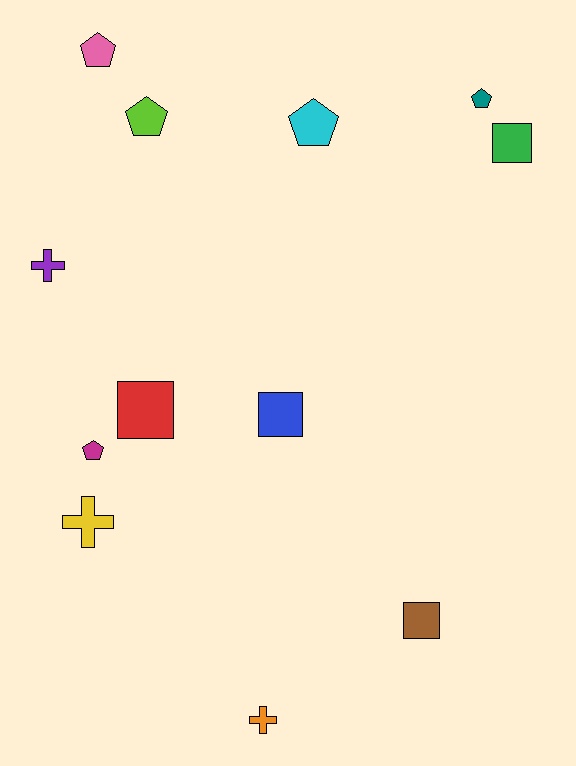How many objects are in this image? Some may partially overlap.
There are 12 objects.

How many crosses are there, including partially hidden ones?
There are 3 crosses.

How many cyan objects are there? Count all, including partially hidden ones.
There is 1 cyan object.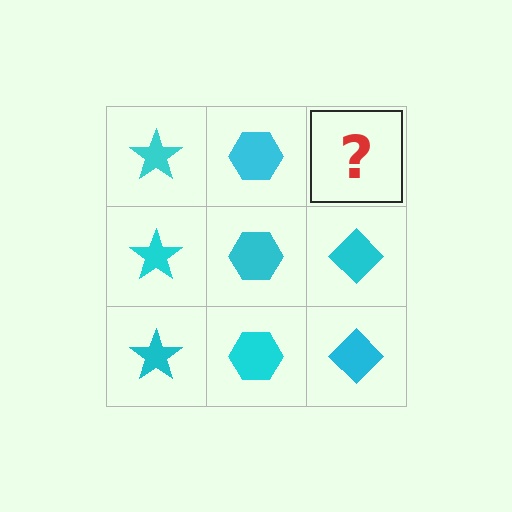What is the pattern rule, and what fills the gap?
The rule is that each column has a consistent shape. The gap should be filled with a cyan diamond.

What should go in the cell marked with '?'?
The missing cell should contain a cyan diamond.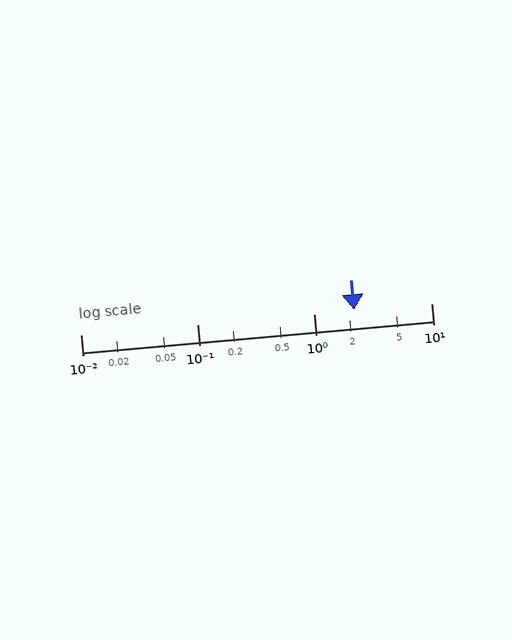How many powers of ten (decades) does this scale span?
The scale spans 3 decades, from 0.01 to 10.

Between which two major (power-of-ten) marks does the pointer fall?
The pointer is between 1 and 10.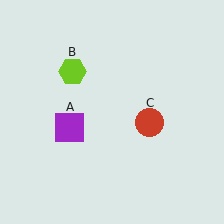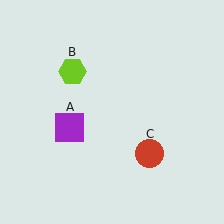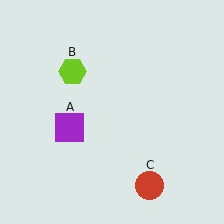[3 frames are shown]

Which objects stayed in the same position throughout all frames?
Purple square (object A) and lime hexagon (object B) remained stationary.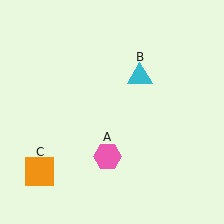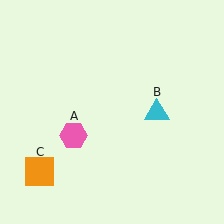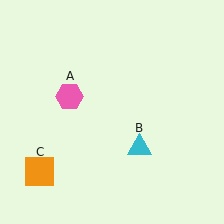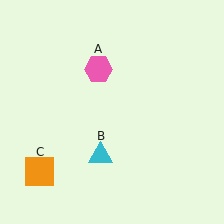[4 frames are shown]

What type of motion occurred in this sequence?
The pink hexagon (object A), cyan triangle (object B) rotated clockwise around the center of the scene.